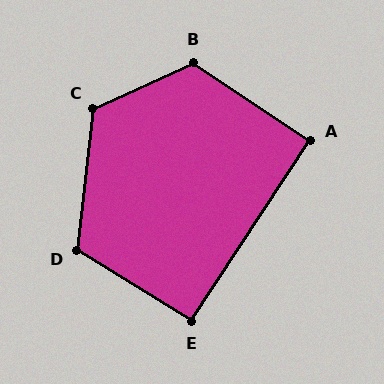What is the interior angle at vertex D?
Approximately 115 degrees (obtuse).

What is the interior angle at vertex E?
Approximately 92 degrees (approximately right).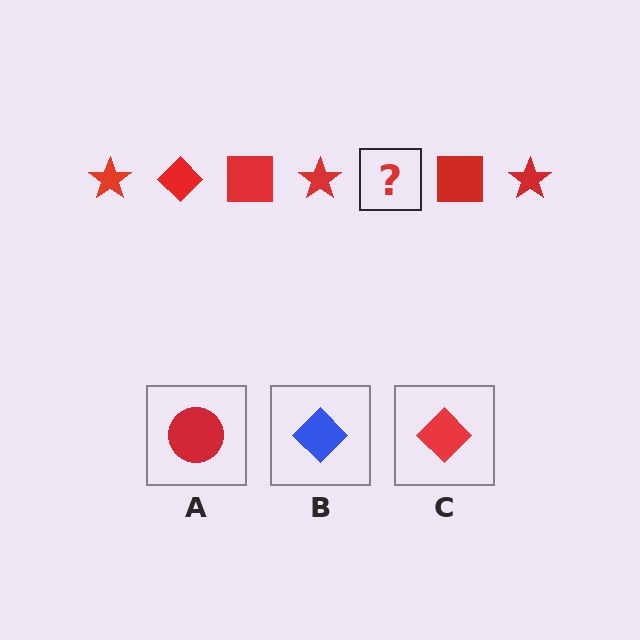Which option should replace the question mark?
Option C.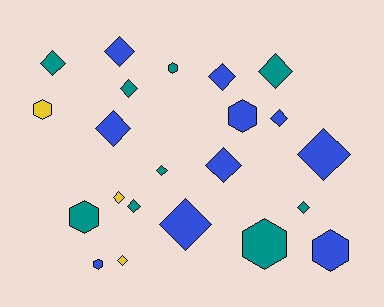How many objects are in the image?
There are 22 objects.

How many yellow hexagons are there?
There is 1 yellow hexagon.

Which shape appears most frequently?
Diamond, with 15 objects.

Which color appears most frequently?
Blue, with 10 objects.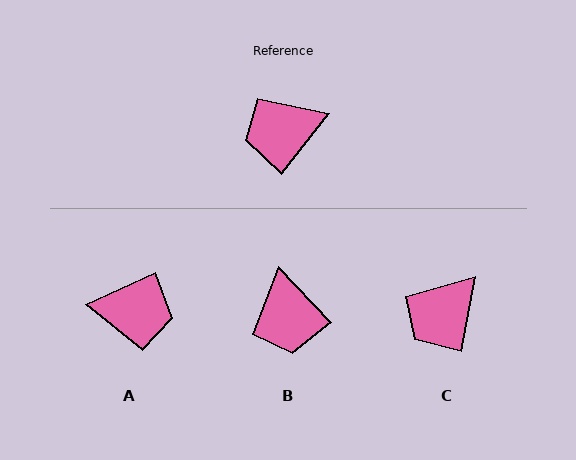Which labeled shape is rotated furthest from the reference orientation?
A, about 153 degrees away.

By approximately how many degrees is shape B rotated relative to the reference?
Approximately 81 degrees counter-clockwise.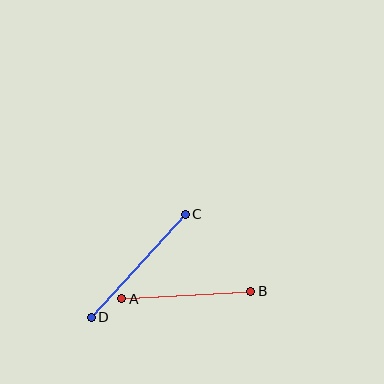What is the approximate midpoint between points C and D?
The midpoint is at approximately (138, 266) pixels.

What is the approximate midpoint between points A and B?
The midpoint is at approximately (186, 295) pixels.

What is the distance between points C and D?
The distance is approximately 140 pixels.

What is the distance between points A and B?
The distance is approximately 129 pixels.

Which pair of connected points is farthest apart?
Points C and D are farthest apart.